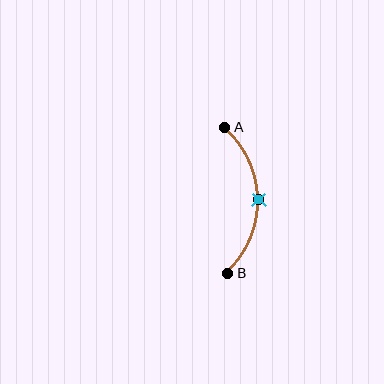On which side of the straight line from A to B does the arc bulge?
The arc bulges to the right of the straight line connecting A and B.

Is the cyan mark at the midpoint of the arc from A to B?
Yes. The cyan mark lies on the arc at equal arc-length from both A and B — it is the arc midpoint.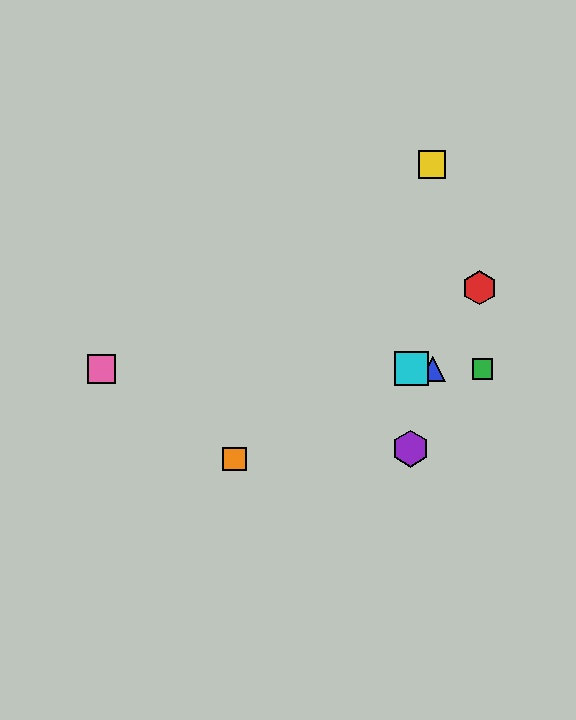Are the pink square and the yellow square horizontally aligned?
No, the pink square is at y≈369 and the yellow square is at y≈165.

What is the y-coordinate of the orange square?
The orange square is at y≈459.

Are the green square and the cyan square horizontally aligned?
Yes, both are at y≈369.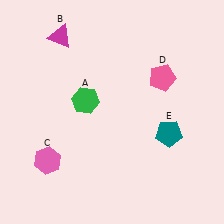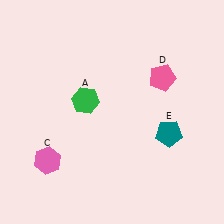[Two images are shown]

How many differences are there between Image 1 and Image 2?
There is 1 difference between the two images.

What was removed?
The magenta triangle (B) was removed in Image 2.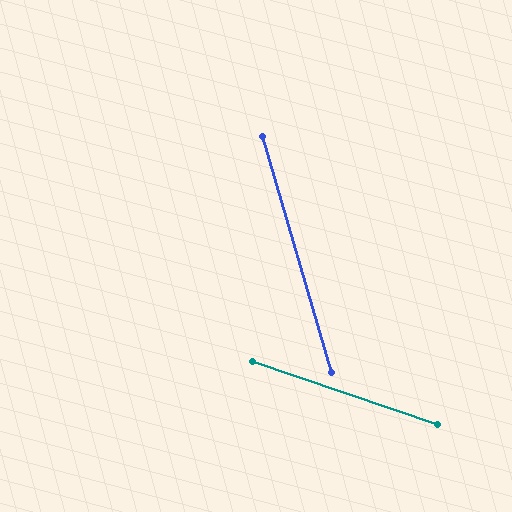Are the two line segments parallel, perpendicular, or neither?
Neither parallel nor perpendicular — they differ by about 55°.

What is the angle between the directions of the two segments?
Approximately 55 degrees.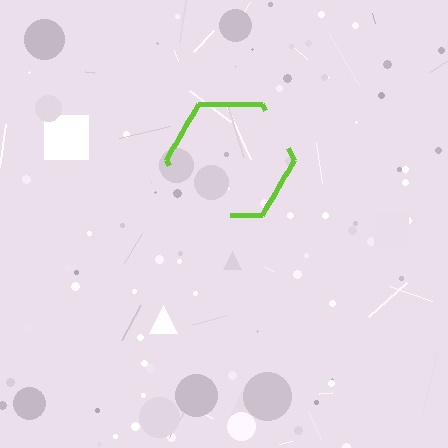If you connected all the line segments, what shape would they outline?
They would outline a hexagon.